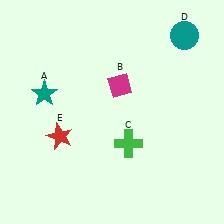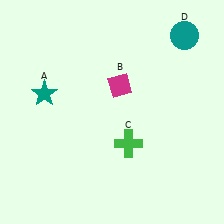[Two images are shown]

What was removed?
The red star (E) was removed in Image 2.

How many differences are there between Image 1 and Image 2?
There is 1 difference between the two images.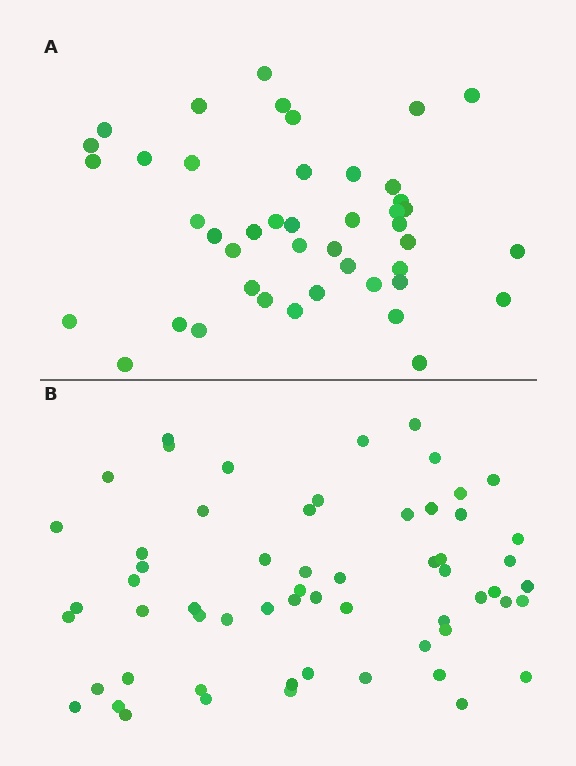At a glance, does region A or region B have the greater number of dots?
Region B (the bottom region) has more dots.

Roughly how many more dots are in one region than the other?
Region B has approximately 15 more dots than region A.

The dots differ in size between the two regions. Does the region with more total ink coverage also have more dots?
No. Region A has more total ink coverage because its dots are larger, but region B actually contains more individual dots. Total area can be misleading — the number of items is what matters here.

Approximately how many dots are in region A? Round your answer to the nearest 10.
About 40 dots. (The exact count is 44, which rounds to 40.)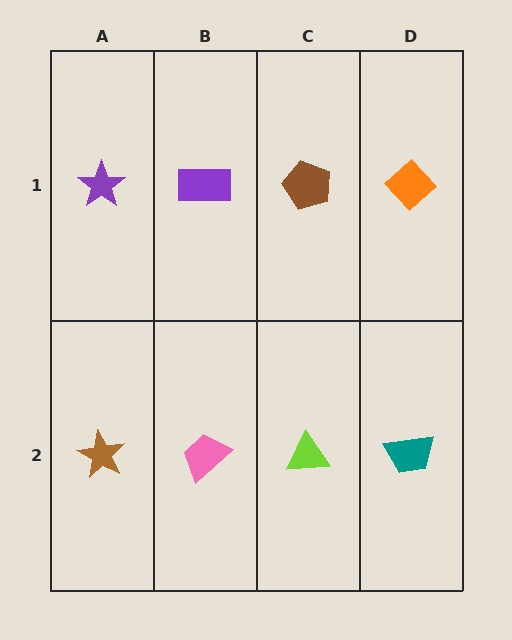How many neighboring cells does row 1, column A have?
2.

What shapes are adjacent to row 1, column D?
A teal trapezoid (row 2, column D), a brown pentagon (row 1, column C).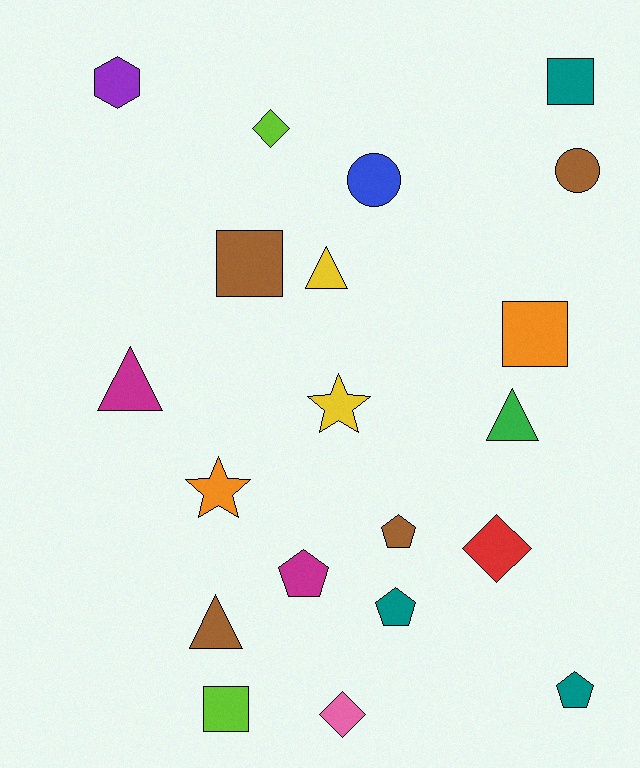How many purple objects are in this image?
There is 1 purple object.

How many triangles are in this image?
There are 4 triangles.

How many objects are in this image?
There are 20 objects.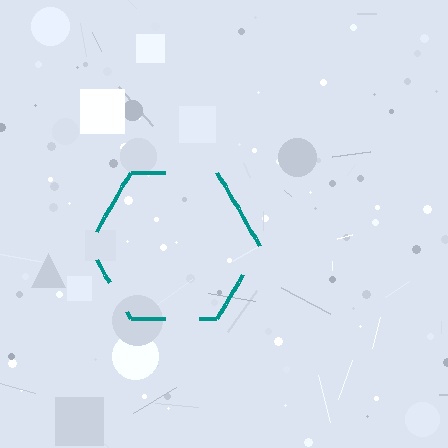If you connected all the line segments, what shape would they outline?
They would outline a hexagon.